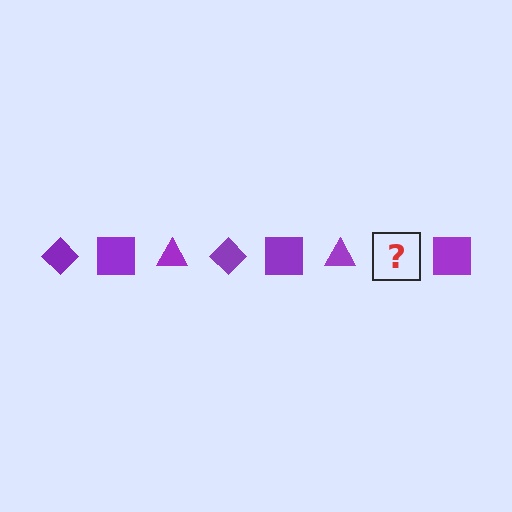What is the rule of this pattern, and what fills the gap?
The rule is that the pattern cycles through diamond, square, triangle shapes in purple. The gap should be filled with a purple diamond.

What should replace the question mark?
The question mark should be replaced with a purple diamond.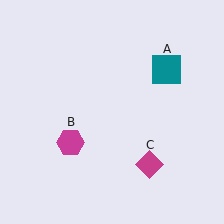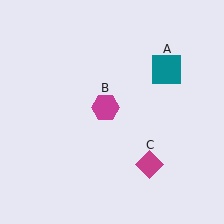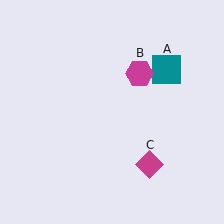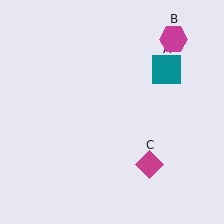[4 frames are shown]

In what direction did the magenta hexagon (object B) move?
The magenta hexagon (object B) moved up and to the right.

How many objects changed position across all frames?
1 object changed position: magenta hexagon (object B).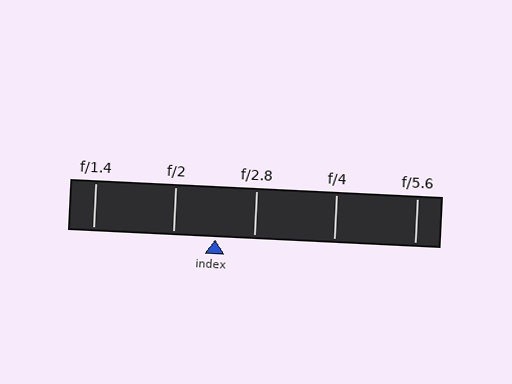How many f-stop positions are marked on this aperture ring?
There are 5 f-stop positions marked.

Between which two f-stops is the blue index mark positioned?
The index mark is between f/2 and f/2.8.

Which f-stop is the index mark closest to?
The index mark is closest to f/2.8.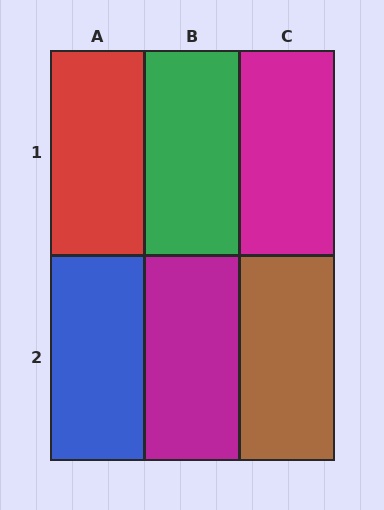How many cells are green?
1 cell is green.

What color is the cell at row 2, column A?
Blue.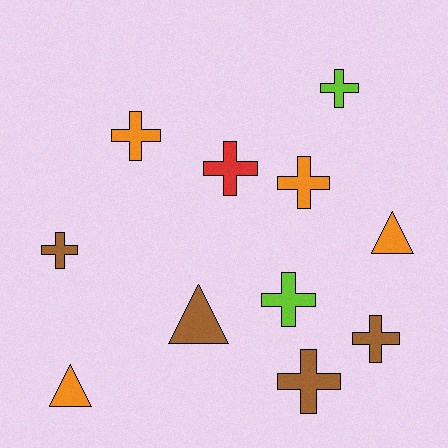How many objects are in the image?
There are 11 objects.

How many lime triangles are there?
There are no lime triangles.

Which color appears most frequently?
Orange, with 4 objects.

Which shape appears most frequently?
Cross, with 8 objects.